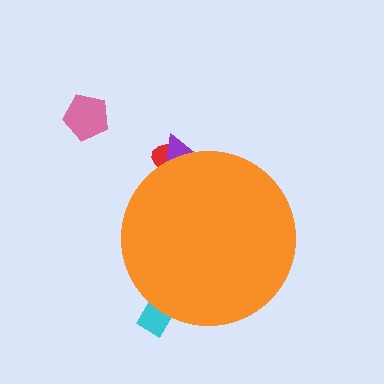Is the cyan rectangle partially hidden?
Yes, the cyan rectangle is partially hidden behind the orange circle.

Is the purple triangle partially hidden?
Yes, the purple triangle is partially hidden behind the orange circle.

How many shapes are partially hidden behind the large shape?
3 shapes are partially hidden.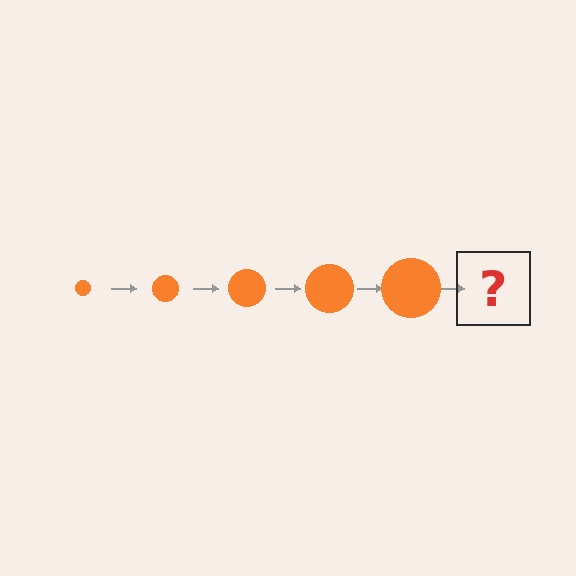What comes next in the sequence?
The next element should be an orange circle, larger than the previous one.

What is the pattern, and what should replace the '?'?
The pattern is that the circle gets progressively larger each step. The '?' should be an orange circle, larger than the previous one.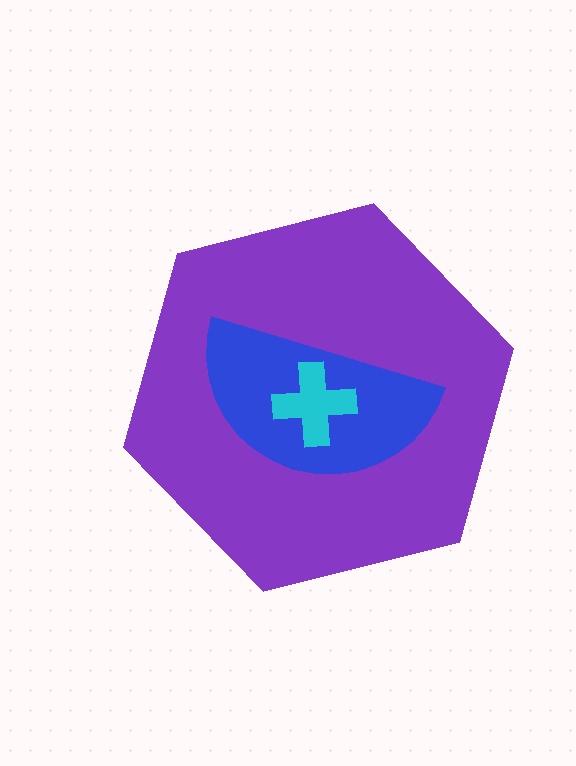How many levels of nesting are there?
3.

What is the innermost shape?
The cyan cross.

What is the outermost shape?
The purple hexagon.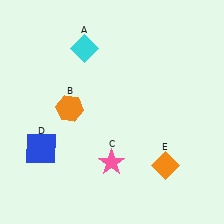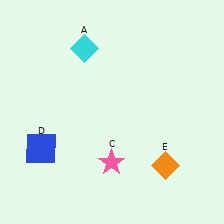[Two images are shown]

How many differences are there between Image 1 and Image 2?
There is 1 difference between the two images.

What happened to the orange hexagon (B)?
The orange hexagon (B) was removed in Image 2. It was in the top-left area of Image 1.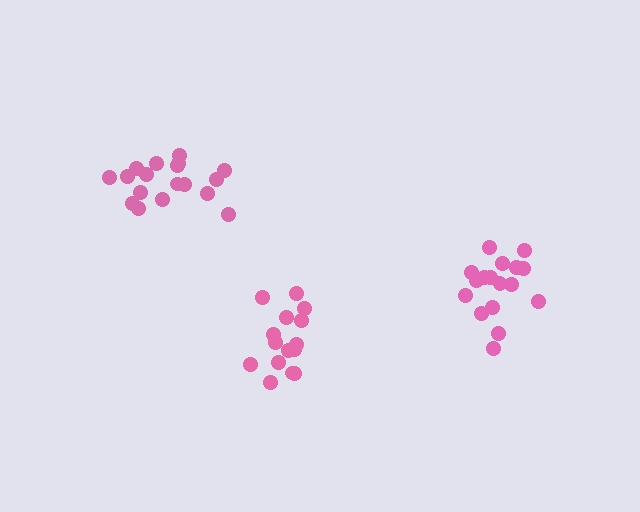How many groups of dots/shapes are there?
There are 3 groups.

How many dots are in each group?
Group 1: 18 dots, Group 2: 15 dots, Group 3: 17 dots (50 total).